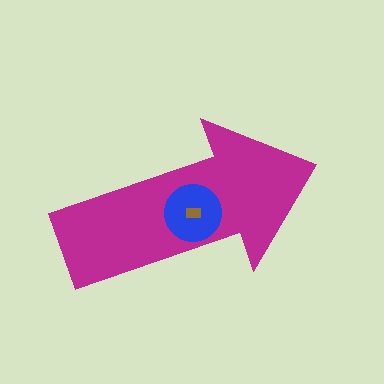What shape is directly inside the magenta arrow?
The blue circle.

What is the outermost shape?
The magenta arrow.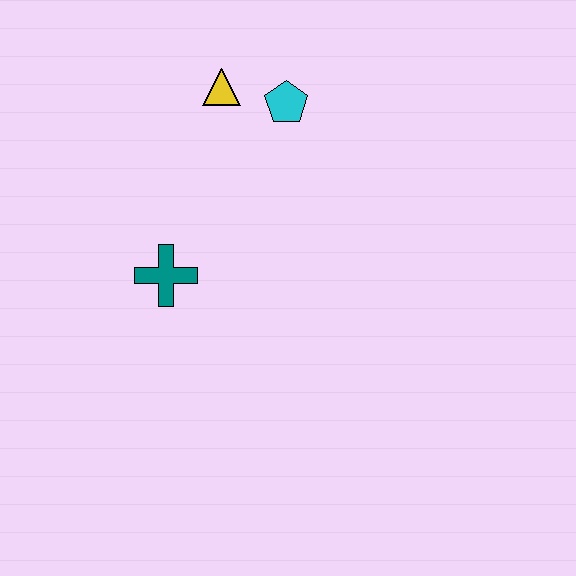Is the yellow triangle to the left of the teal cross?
No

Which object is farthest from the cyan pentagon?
The teal cross is farthest from the cyan pentagon.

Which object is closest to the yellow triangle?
The cyan pentagon is closest to the yellow triangle.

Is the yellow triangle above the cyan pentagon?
Yes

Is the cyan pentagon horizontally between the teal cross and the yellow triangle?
No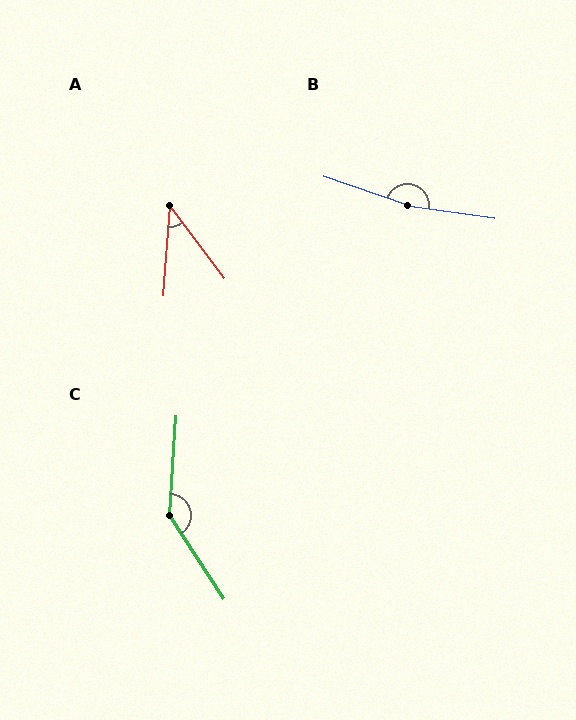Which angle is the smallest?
A, at approximately 41 degrees.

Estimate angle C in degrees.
Approximately 143 degrees.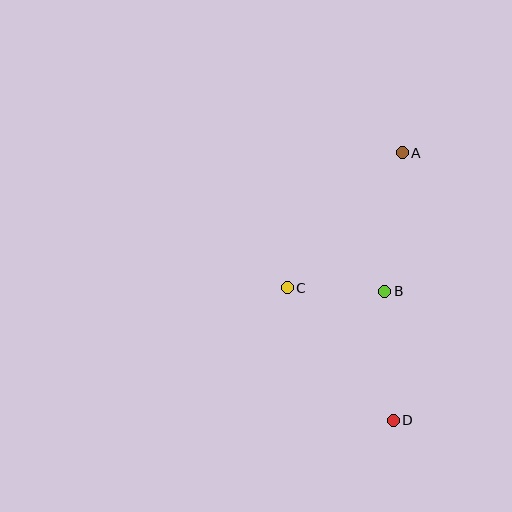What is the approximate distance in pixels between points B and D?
The distance between B and D is approximately 130 pixels.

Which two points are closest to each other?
Points B and C are closest to each other.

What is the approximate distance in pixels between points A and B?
The distance between A and B is approximately 140 pixels.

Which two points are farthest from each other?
Points A and D are farthest from each other.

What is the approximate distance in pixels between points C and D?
The distance between C and D is approximately 170 pixels.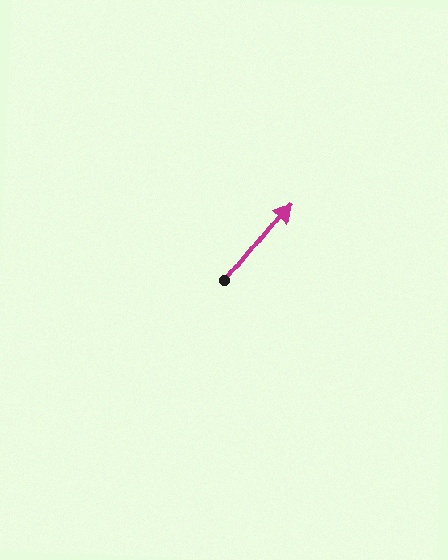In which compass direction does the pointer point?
Northeast.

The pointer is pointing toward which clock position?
Roughly 1 o'clock.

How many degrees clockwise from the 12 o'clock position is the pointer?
Approximately 39 degrees.